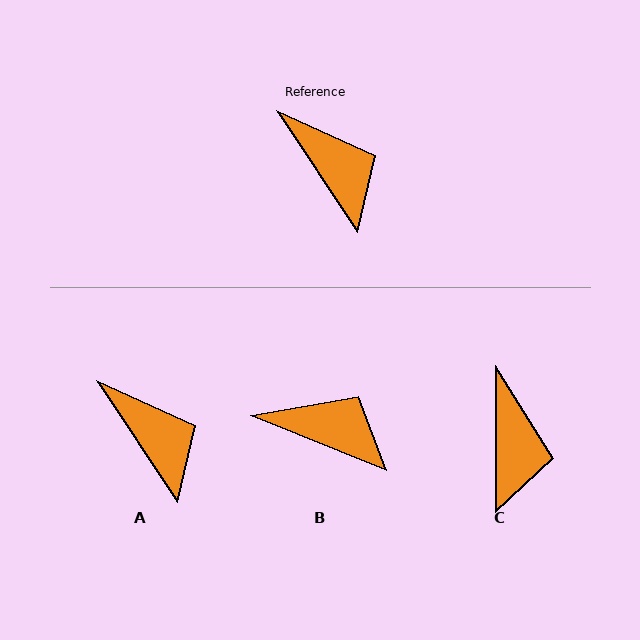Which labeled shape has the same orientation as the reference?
A.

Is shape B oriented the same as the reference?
No, it is off by about 34 degrees.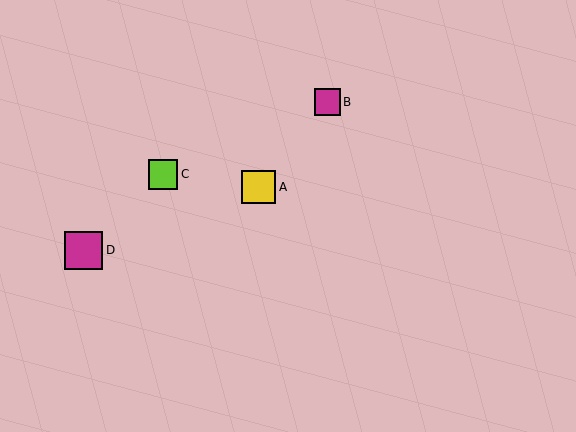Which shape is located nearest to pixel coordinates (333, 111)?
The magenta square (labeled B) at (327, 102) is nearest to that location.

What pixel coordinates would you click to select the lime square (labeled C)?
Click at (163, 174) to select the lime square C.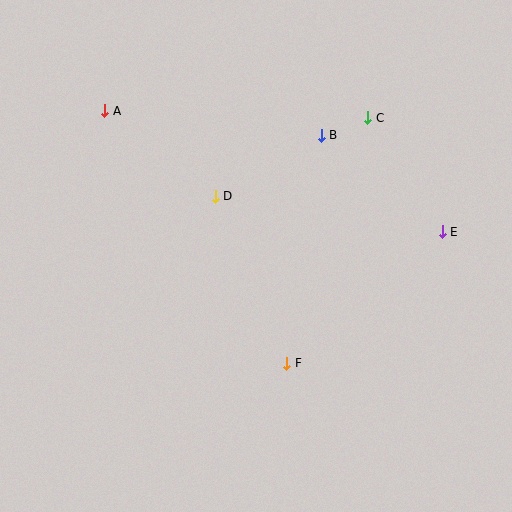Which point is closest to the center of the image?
Point D at (215, 196) is closest to the center.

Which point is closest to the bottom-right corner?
Point F is closest to the bottom-right corner.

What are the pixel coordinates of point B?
Point B is at (321, 135).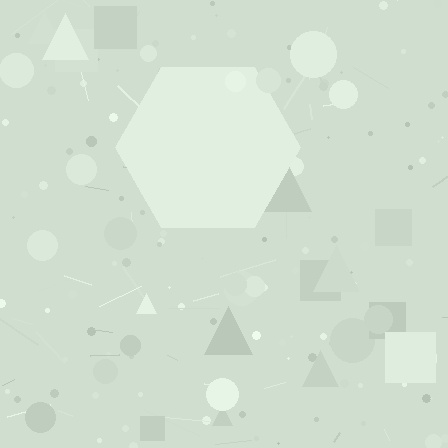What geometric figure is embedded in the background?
A hexagon is embedded in the background.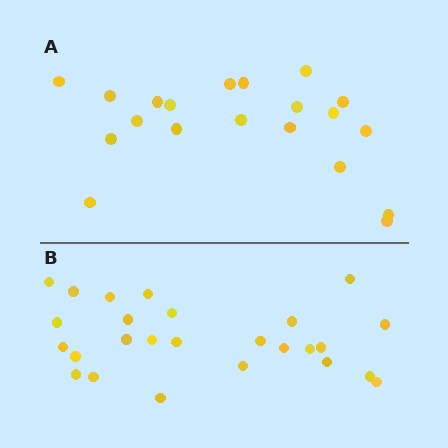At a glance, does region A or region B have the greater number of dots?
Region B (the bottom region) has more dots.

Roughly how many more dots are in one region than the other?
Region B has about 6 more dots than region A.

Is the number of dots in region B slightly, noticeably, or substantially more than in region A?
Region B has noticeably more, but not dramatically so. The ratio is roughly 1.3 to 1.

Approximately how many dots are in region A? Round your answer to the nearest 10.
About 20 dots.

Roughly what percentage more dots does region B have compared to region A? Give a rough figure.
About 30% more.